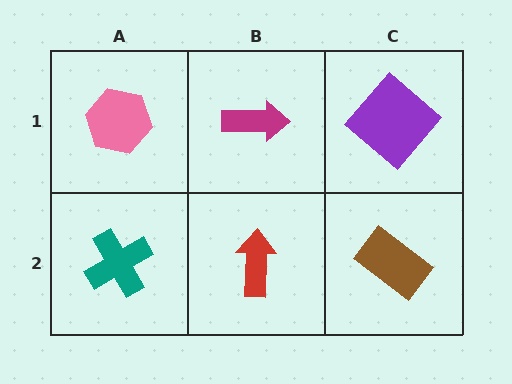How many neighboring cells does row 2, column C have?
2.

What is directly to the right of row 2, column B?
A brown rectangle.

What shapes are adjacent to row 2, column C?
A purple diamond (row 1, column C), a red arrow (row 2, column B).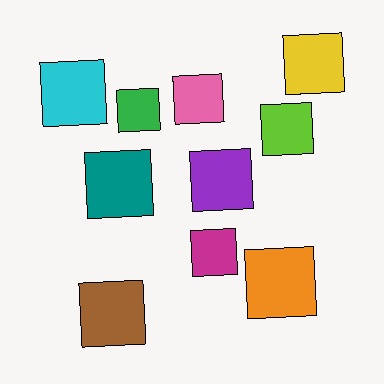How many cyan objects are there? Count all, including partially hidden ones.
There is 1 cyan object.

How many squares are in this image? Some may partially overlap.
There are 10 squares.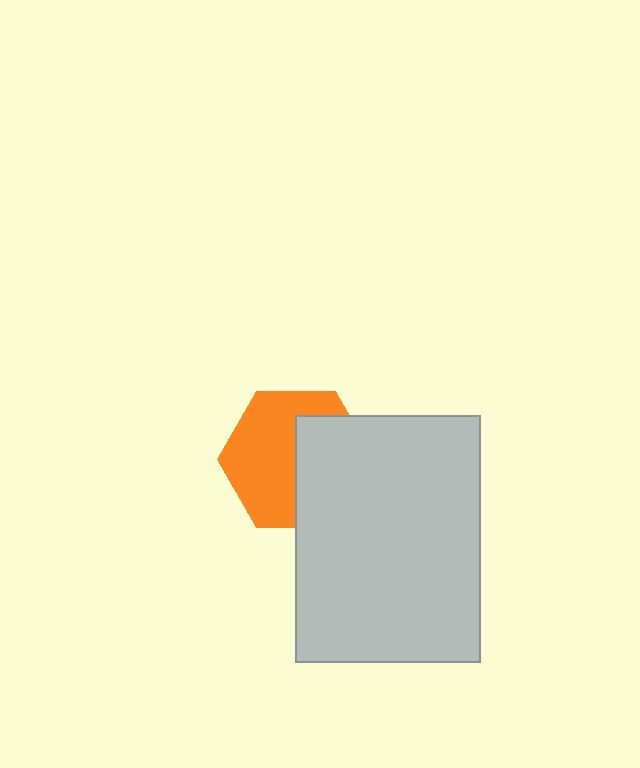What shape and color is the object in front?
The object in front is a light gray rectangle.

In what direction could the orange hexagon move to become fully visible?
The orange hexagon could move left. That would shift it out from behind the light gray rectangle entirely.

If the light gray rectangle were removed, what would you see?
You would see the complete orange hexagon.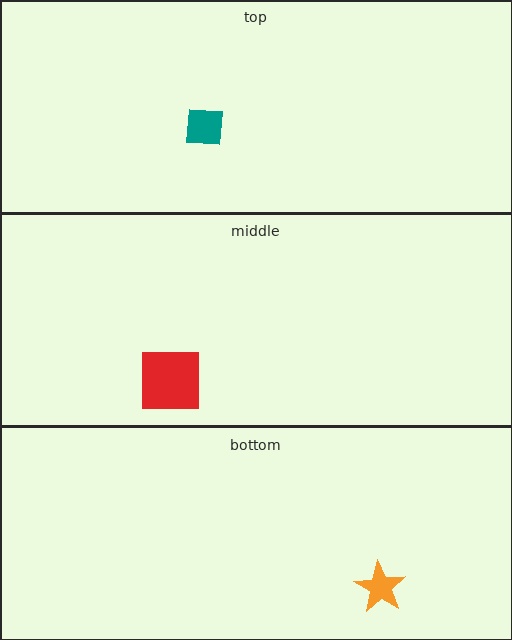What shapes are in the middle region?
The red square.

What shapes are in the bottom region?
The orange star.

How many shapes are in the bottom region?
1.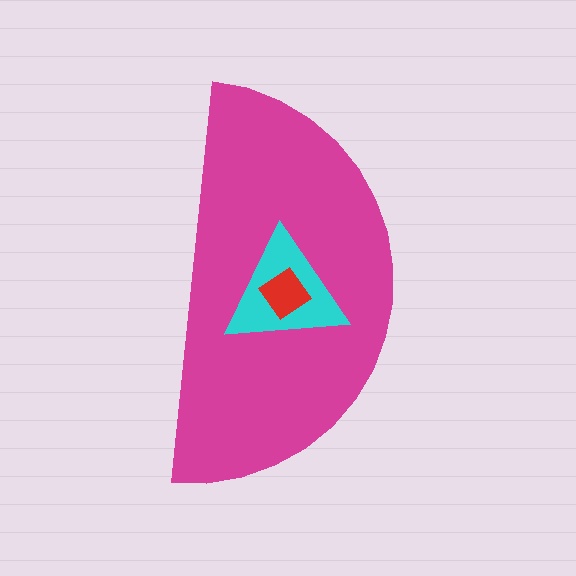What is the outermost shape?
The magenta semicircle.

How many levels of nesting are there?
3.